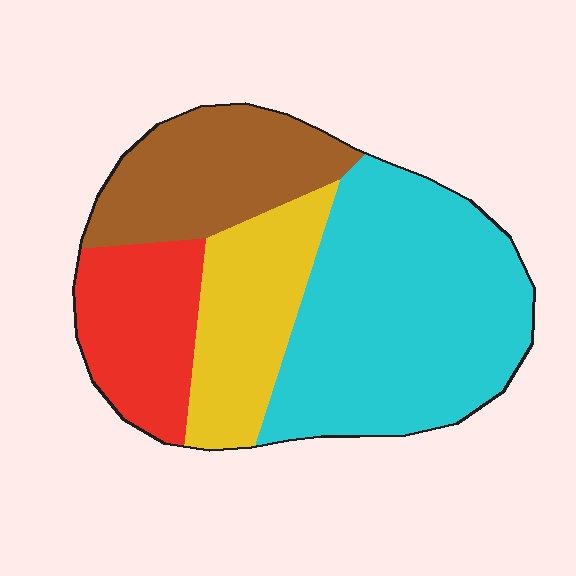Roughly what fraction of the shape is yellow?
Yellow takes up about one fifth (1/5) of the shape.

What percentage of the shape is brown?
Brown takes up about one fifth (1/5) of the shape.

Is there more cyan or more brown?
Cyan.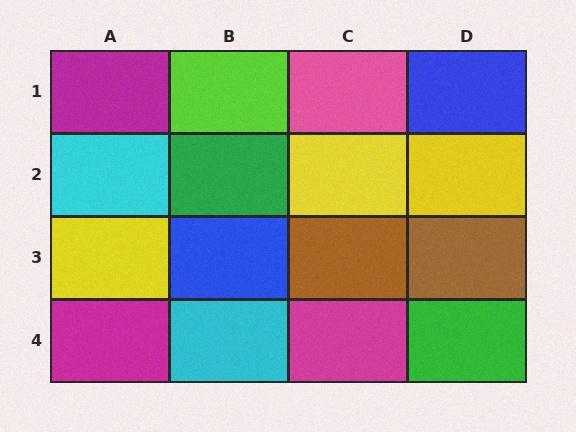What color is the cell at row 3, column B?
Blue.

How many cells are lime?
1 cell is lime.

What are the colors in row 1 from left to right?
Magenta, lime, pink, blue.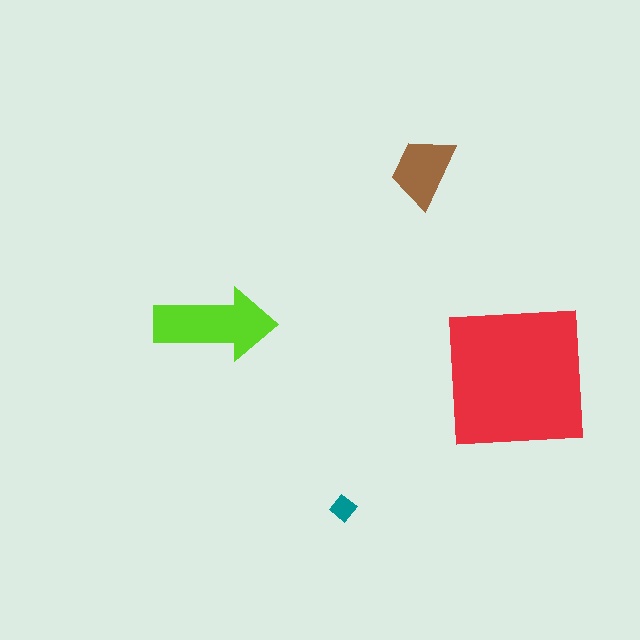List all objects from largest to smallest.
The red square, the lime arrow, the brown trapezoid, the teal diamond.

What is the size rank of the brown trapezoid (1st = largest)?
3rd.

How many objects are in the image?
There are 4 objects in the image.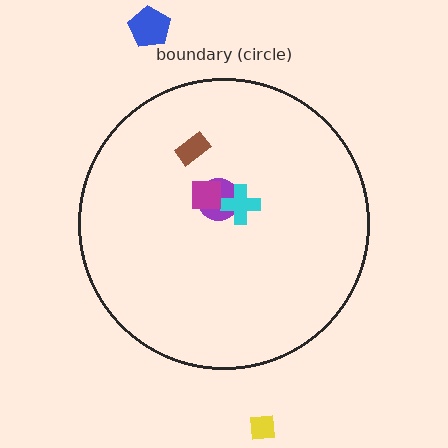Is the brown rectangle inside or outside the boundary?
Inside.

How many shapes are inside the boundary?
4 inside, 2 outside.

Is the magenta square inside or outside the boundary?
Inside.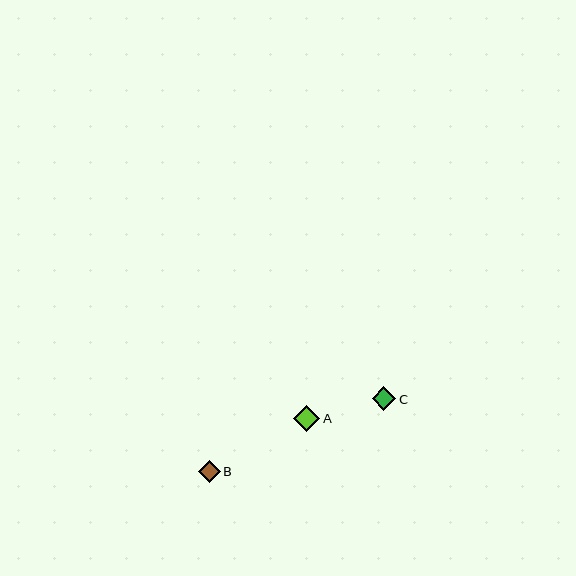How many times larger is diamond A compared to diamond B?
Diamond A is approximately 1.2 times the size of diamond B.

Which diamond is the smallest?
Diamond B is the smallest with a size of approximately 22 pixels.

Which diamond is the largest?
Diamond A is the largest with a size of approximately 26 pixels.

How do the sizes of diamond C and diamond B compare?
Diamond C and diamond B are approximately the same size.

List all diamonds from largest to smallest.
From largest to smallest: A, C, B.